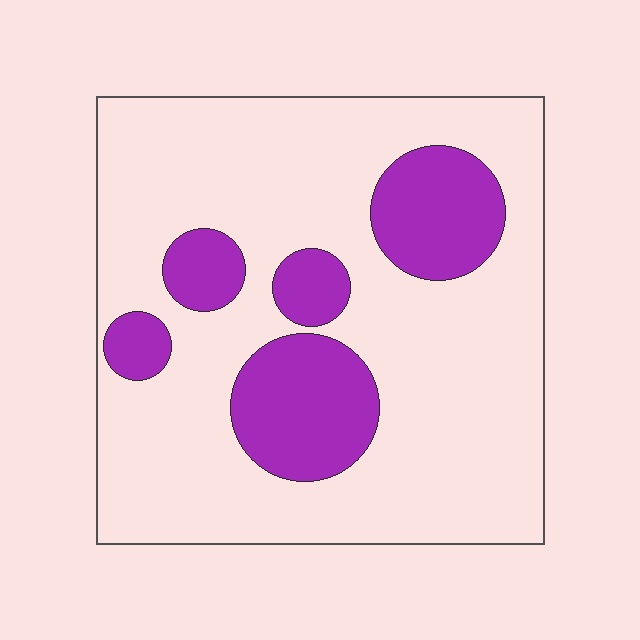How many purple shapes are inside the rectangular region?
5.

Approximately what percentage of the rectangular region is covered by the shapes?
Approximately 25%.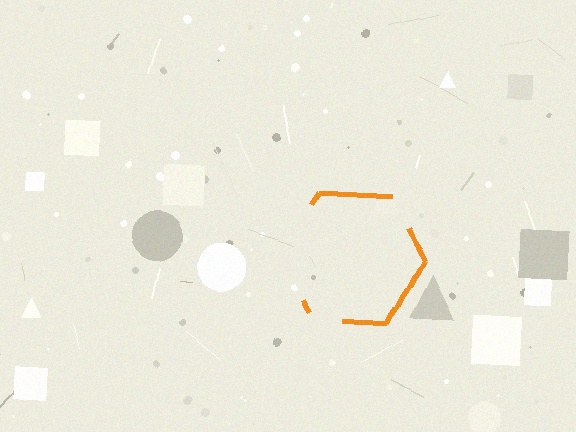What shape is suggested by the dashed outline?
The dashed outline suggests a hexagon.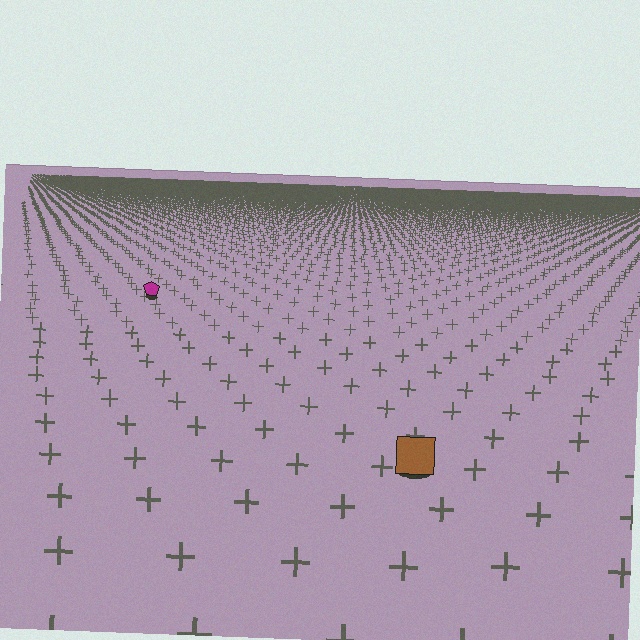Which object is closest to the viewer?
The brown square is closest. The texture marks near it are larger and more spread out.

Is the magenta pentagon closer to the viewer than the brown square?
No. The brown square is closer — you can tell from the texture gradient: the ground texture is coarser near it.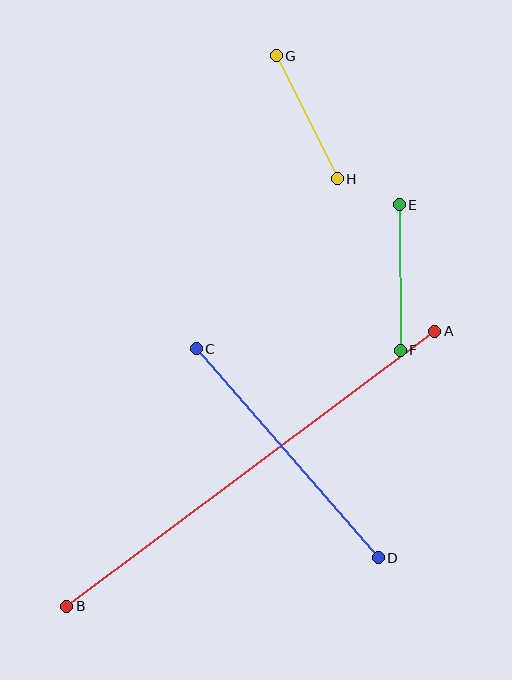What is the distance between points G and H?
The distance is approximately 137 pixels.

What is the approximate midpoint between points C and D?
The midpoint is at approximately (287, 453) pixels.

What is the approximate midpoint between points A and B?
The midpoint is at approximately (251, 469) pixels.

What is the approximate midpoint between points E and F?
The midpoint is at approximately (400, 278) pixels.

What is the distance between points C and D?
The distance is approximately 277 pixels.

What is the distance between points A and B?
The distance is approximately 459 pixels.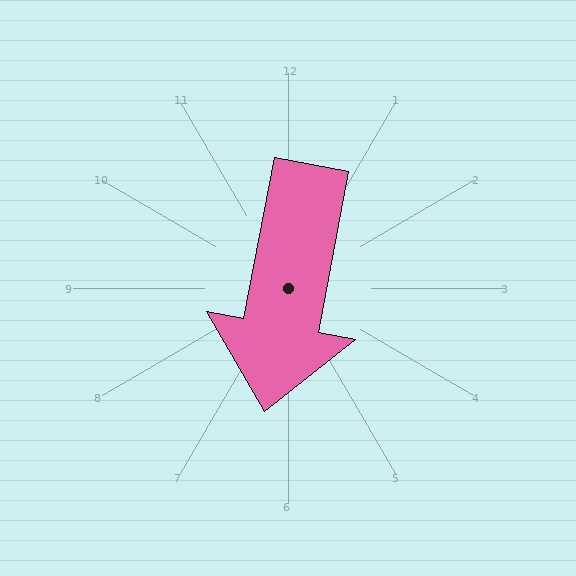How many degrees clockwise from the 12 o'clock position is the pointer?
Approximately 191 degrees.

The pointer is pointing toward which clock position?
Roughly 6 o'clock.